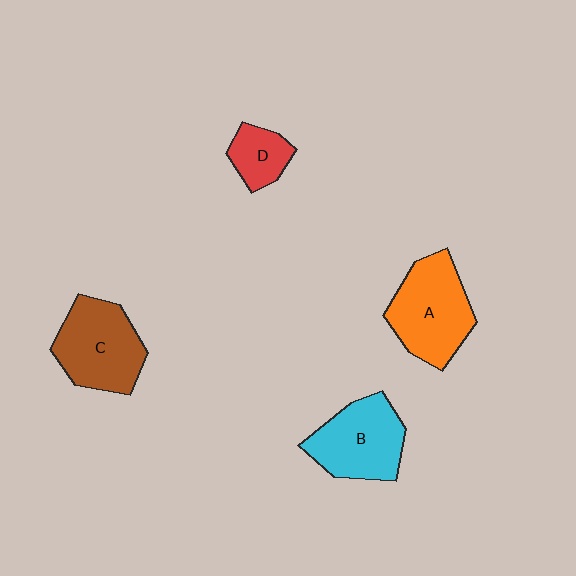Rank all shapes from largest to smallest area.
From largest to smallest: A (orange), C (brown), B (cyan), D (red).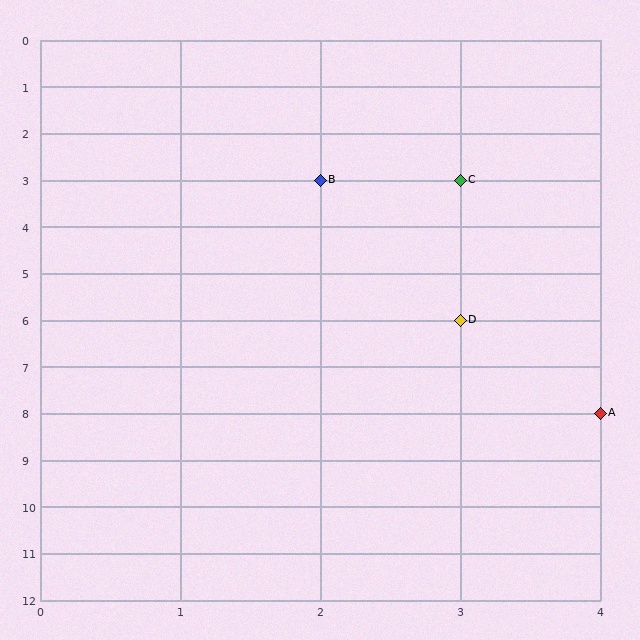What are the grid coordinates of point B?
Point B is at grid coordinates (2, 3).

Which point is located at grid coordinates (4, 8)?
Point A is at (4, 8).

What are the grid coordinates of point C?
Point C is at grid coordinates (3, 3).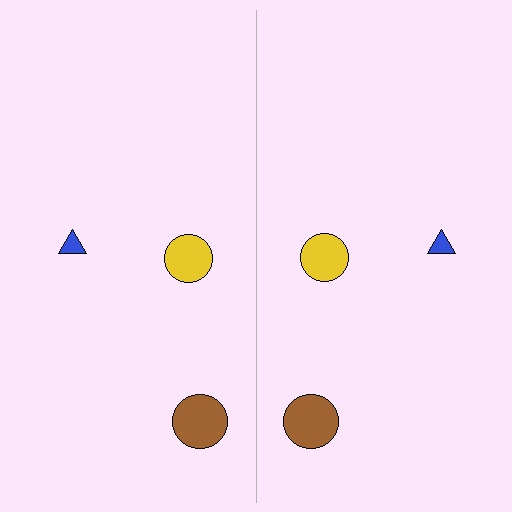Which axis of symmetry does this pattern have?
The pattern has a vertical axis of symmetry running through the center of the image.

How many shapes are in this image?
There are 6 shapes in this image.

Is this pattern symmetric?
Yes, this pattern has bilateral (reflection) symmetry.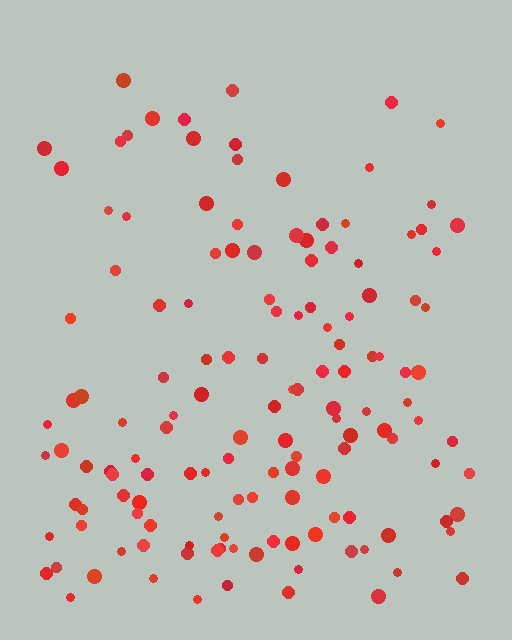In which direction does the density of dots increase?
From top to bottom, with the bottom side densest.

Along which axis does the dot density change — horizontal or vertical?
Vertical.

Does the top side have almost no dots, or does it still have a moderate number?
Still a moderate number, just noticeably fewer than the bottom.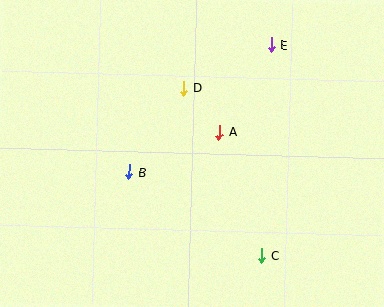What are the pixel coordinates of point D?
Point D is at (184, 88).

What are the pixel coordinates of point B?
Point B is at (129, 172).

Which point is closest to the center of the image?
Point A at (219, 132) is closest to the center.